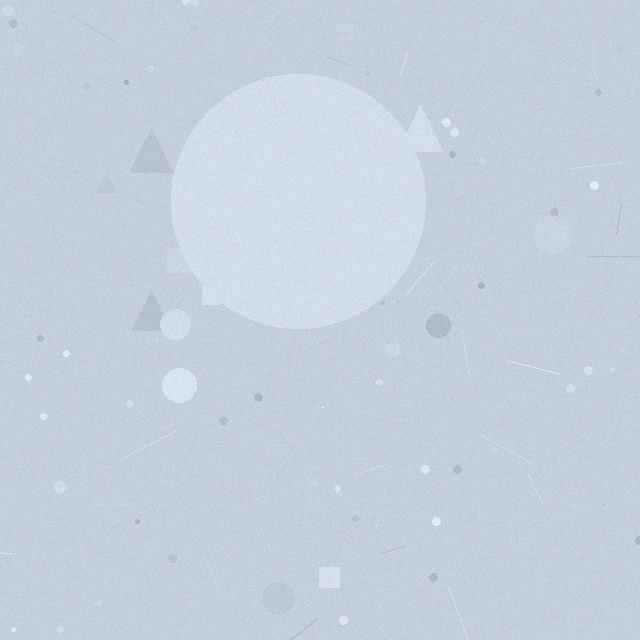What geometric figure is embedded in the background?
A circle is embedded in the background.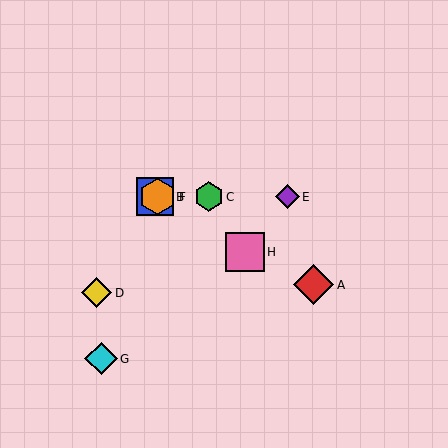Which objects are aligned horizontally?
Objects B, C, E, F are aligned horizontally.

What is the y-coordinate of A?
Object A is at y≈285.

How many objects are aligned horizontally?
4 objects (B, C, E, F) are aligned horizontally.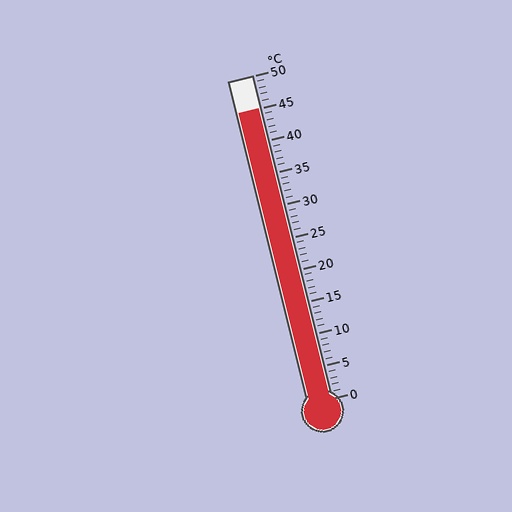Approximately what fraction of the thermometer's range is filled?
The thermometer is filled to approximately 90% of its range.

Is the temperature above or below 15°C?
The temperature is above 15°C.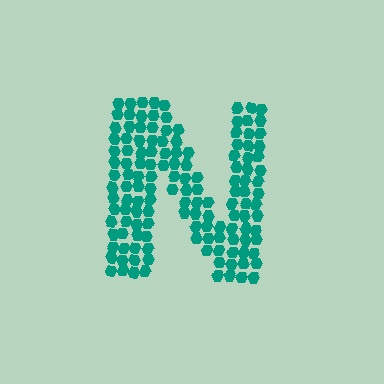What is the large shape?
The large shape is the letter N.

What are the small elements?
The small elements are hexagons.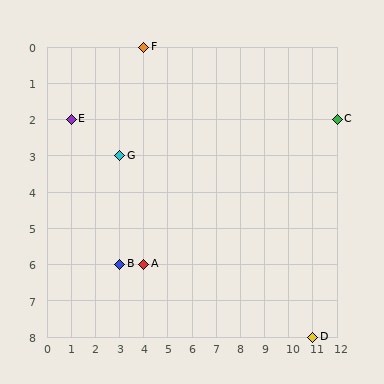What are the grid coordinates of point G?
Point G is at grid coordinates (3, 3).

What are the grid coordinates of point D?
Point D is at grid coordinates (11, 8).